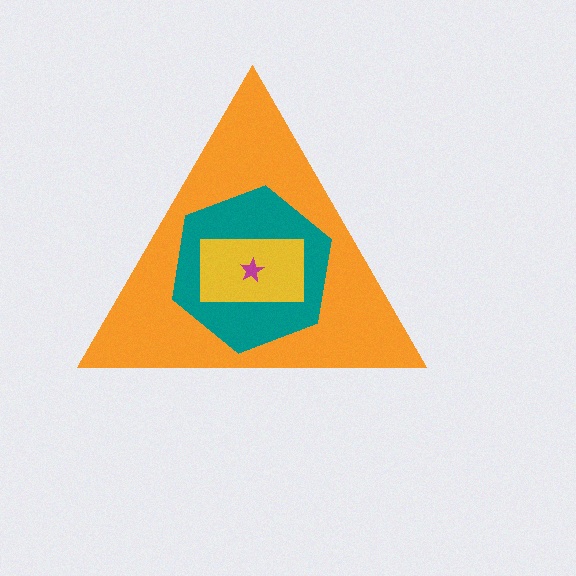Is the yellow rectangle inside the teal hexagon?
Yes.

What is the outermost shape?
The orange triangle.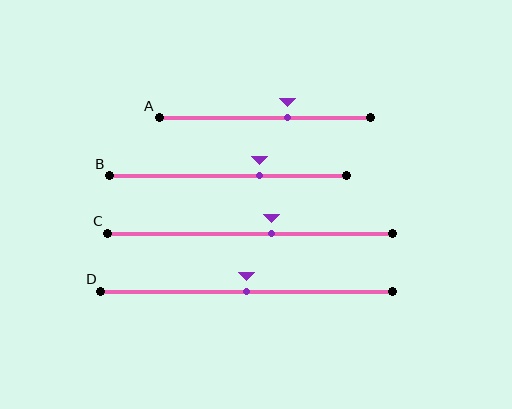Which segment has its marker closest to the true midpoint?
Segment D has its marker closest to the true midpoint.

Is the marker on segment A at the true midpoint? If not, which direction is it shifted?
No, the marker on segment A is shifted to the right by about 11% of the segment length.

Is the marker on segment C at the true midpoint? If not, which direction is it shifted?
No, the marker on segment C is shifted to the right by about 8% of the segment length.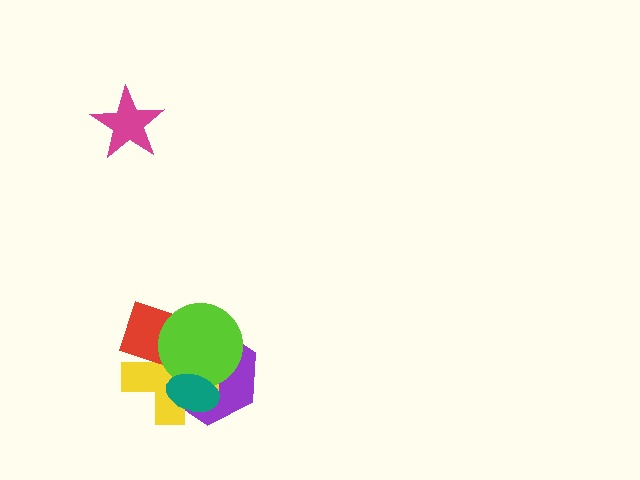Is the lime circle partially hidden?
Yes, it is partially covered by another shape.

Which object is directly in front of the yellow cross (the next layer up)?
The red rectangle is directly in front of the yellow cross.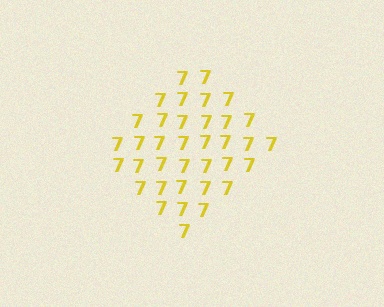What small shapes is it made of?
It is made of small digit 7's.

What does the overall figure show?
The overall figure shows a diamond.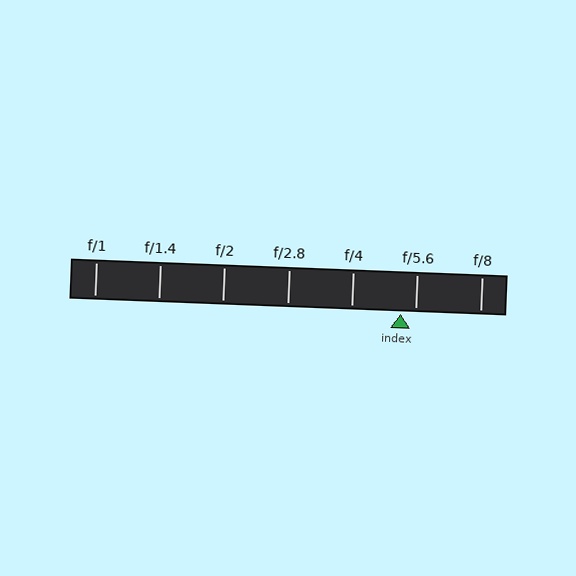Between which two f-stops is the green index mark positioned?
The index mark is between f/4 and f/5.6.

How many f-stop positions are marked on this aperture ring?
There are 7 f-stop positions marked.